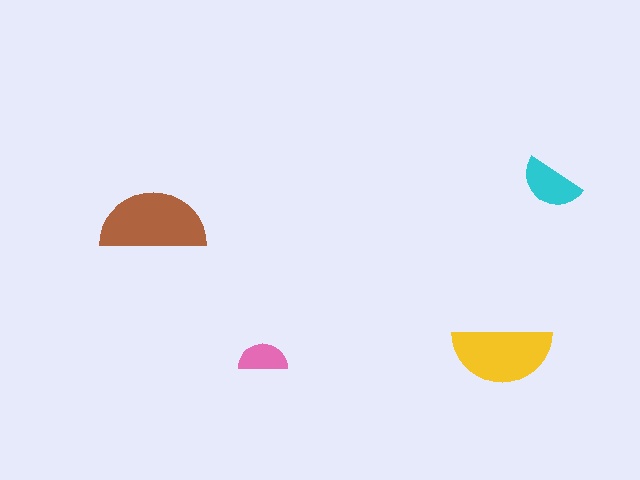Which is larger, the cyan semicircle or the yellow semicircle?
The yellow one.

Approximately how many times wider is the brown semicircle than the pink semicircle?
About 2 times wider.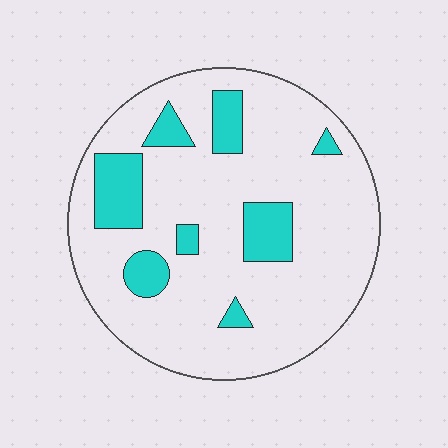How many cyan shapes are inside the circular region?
8.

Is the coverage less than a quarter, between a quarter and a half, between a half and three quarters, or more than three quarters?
Less than a quarter.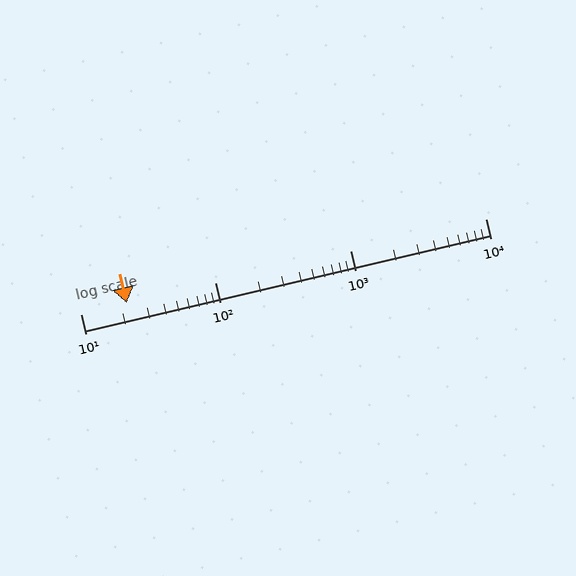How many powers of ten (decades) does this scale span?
The scale spans 3 decades, from 10 to 10000.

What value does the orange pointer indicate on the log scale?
The pointer indicates approximately 22.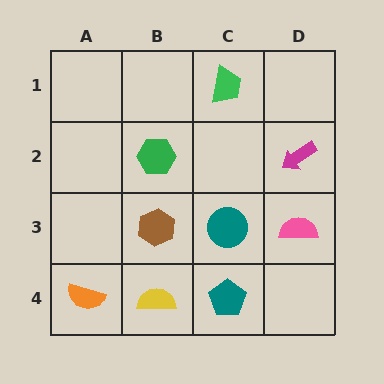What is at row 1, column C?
A green trapezoid.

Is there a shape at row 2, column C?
No, that cell is empty.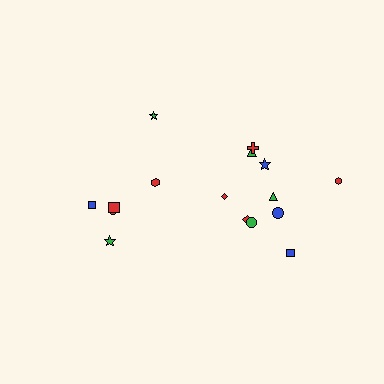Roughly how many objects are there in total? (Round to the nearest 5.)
Roughly 15 objects in total.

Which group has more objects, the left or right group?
The right group.